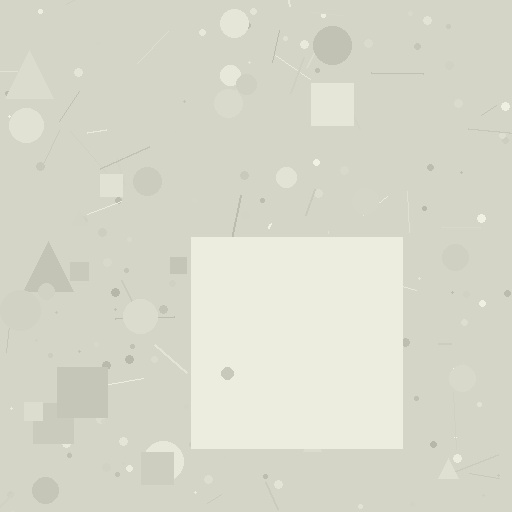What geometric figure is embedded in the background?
A square is embedded in the background.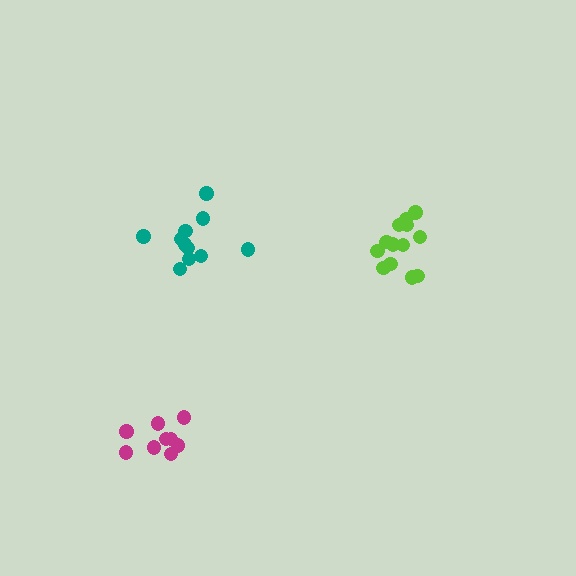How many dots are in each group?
Group 1: 13 dots, Group 2: 11 dots, Group 3: 9 dots (33 total).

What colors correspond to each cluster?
The clusters are colored: lime, teal, magenta.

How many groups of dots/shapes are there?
There are 3 groups.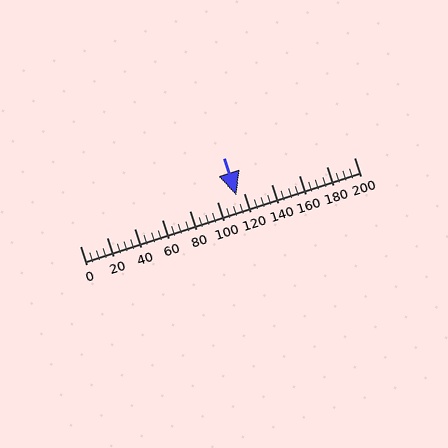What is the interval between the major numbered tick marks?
The major tick marks are spaced 20 units apart.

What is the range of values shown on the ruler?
The ruler shows values from 0 to 200.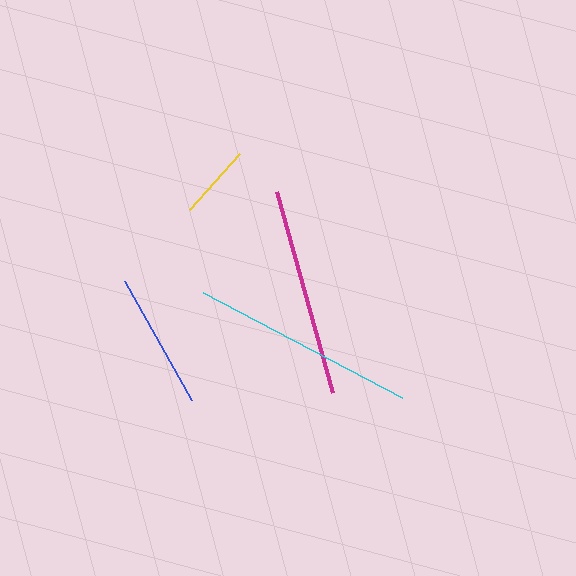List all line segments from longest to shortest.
From longest to shortest: cyan, magenta, blue, yellow.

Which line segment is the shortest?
The yellow line is the shortest at approximately 75 pixels.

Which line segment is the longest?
The cyan line is the longest at approximately 225 pixels.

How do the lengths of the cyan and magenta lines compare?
The cyan and magenta lines are approximately the same length.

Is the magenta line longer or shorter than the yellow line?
The magenta line is longer than the yellow line.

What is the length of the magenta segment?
The magenta segment is approximately 208 pixels long.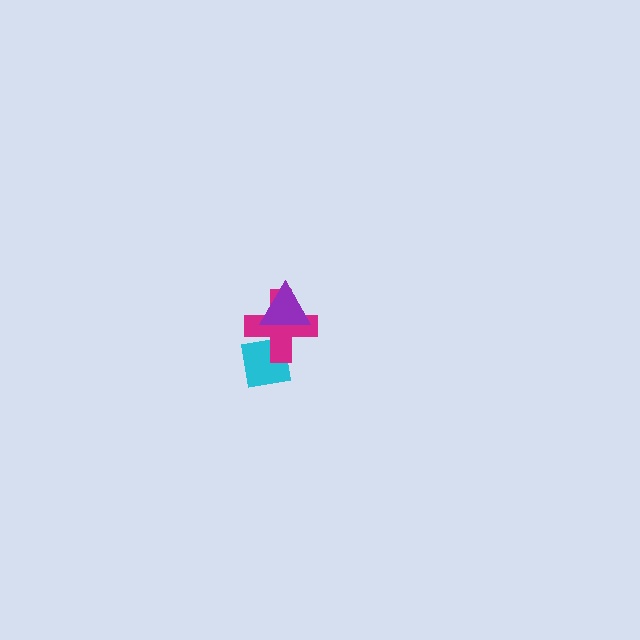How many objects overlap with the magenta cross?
2 objects overlap with the magenta cross.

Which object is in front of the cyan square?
The magenta cross is in front of the cyan square.